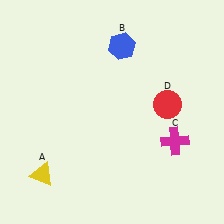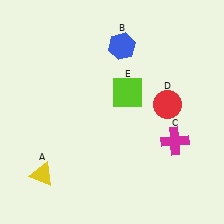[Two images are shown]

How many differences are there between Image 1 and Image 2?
There is 1 difference between the two images.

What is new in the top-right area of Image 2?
A lime square (E) was added in the top-right area of Image 2.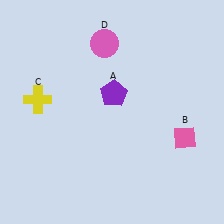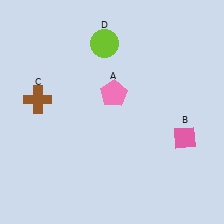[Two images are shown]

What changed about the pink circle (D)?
In Image 1, D is pink. In Image 2, it changed to lime.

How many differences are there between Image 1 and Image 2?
There are 3 differences between the two images.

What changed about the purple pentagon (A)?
In Image 1, A is purple. In Image 2, it changed to pink.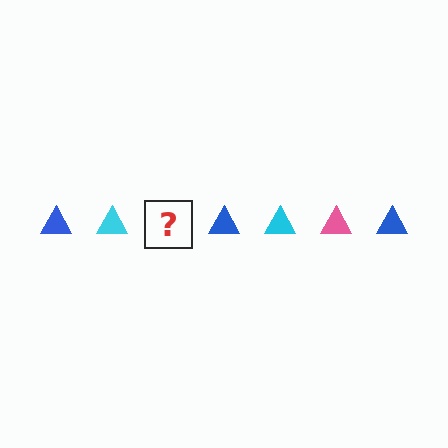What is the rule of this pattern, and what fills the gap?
The rule is that the pattern cycles through blue, cyan, pink triangles. The gap should be filled with a pink triangle.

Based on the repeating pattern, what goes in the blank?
The blank should be a pink triangle.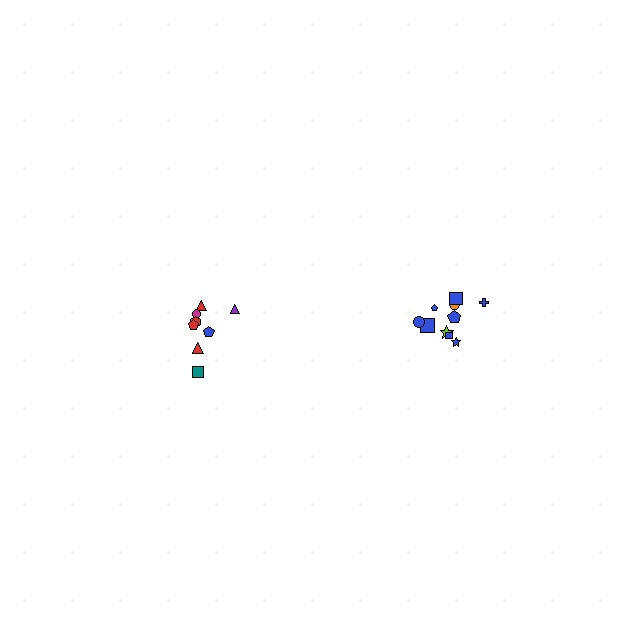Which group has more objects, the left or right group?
The right group.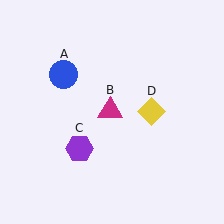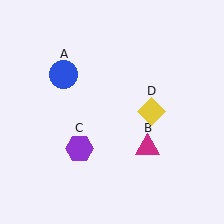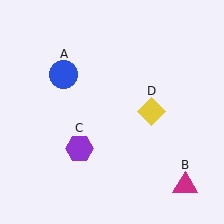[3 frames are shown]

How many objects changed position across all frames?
1 object changed position: magenta triangle (object B).